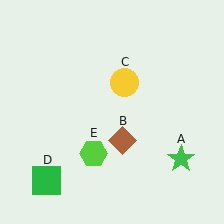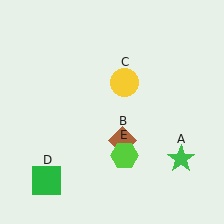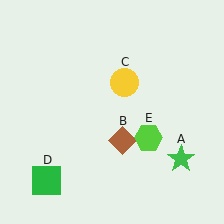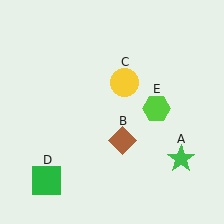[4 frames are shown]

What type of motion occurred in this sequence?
The lime hexagon (object E) rotated counterclockwise around the center of the scene.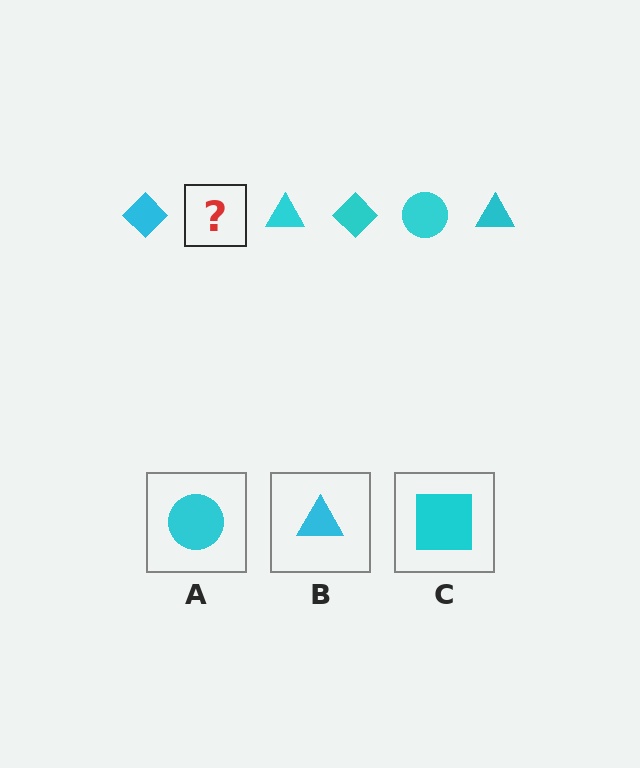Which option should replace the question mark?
Option A.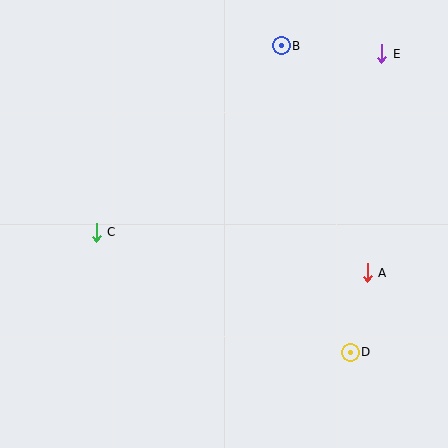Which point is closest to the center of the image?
Point C at (96, 232) is closest to the center.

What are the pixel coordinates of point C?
Point C is at (96, 232).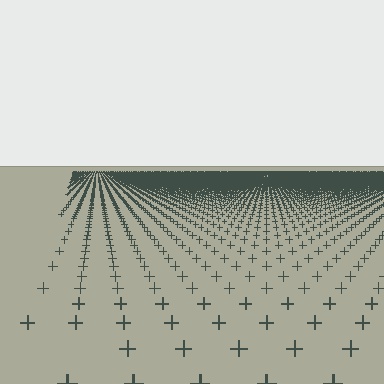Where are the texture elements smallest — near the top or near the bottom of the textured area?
Near the top.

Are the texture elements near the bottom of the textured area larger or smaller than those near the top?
Larger. Near the bottom, elements are closer to the viewer and appear at a bigger on-screen size.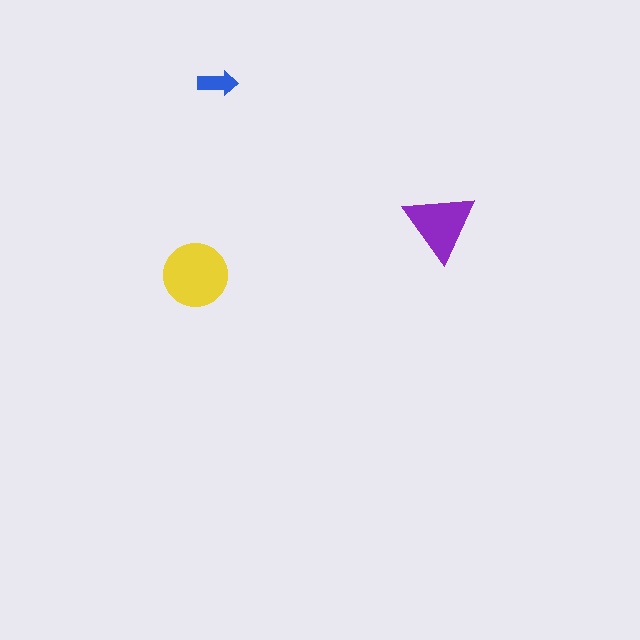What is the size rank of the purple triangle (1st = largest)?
2nd.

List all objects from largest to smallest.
The yellow circle, the purple triangle, the blue arrow.